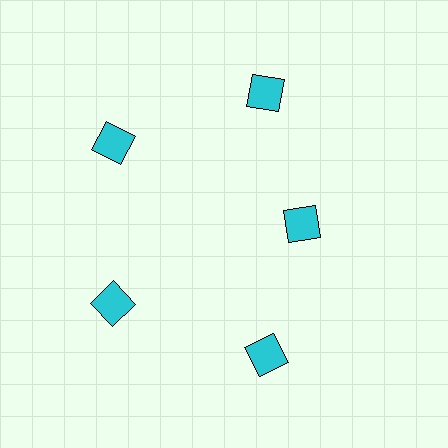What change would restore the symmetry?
The symmetry would be restored by moving it outward, back onto the ring so that all 5 diamonds sit at equal angles and equal distance from the center.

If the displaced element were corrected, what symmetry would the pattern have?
It would have 5-fold rotational symmetry — the pattern would map onto itself every 72 degrees.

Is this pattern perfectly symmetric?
No. The 5 cyan diamonds are arranged in a ring, but one element near the 3 o'clock position is pulled inward toward the center, breaking the 5-fold rotational symmetry.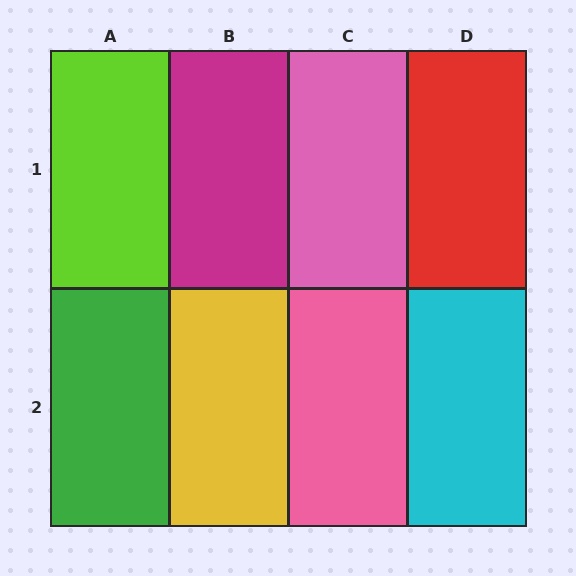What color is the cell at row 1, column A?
Lime.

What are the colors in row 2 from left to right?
Green, yellow, pink, cyan.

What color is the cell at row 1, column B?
Magenta.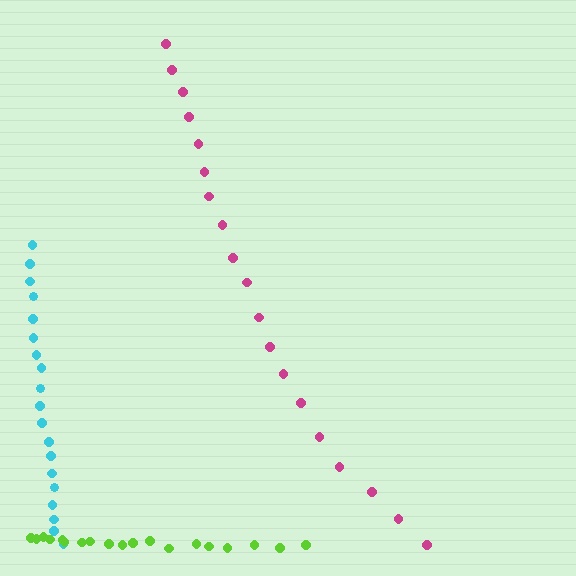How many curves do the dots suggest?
There are 3 distinct paths.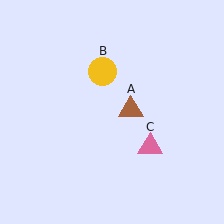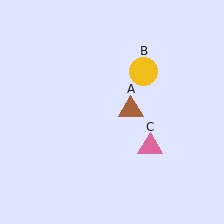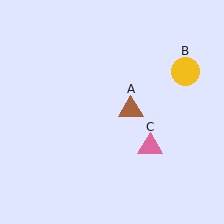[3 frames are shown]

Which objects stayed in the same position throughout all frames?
Brown triangle (object A) and pink triangle (object C) remained stationary.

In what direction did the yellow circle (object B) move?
The yellow circle (object B) moved right.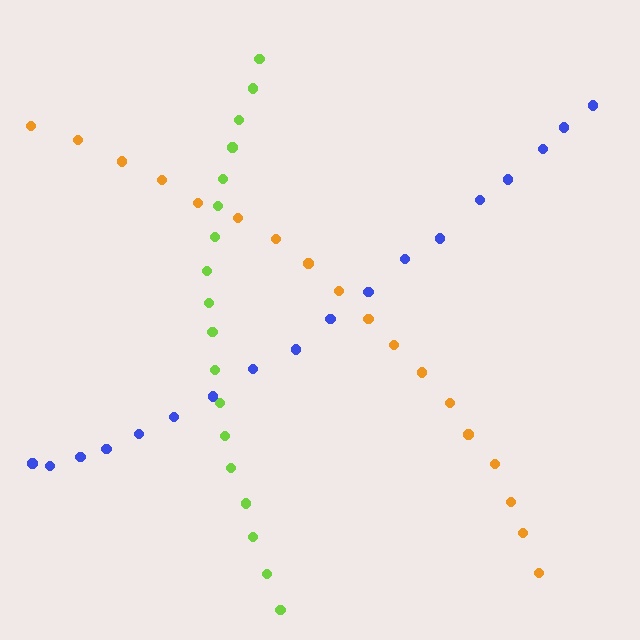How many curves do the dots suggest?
There are 3 distinct paths.